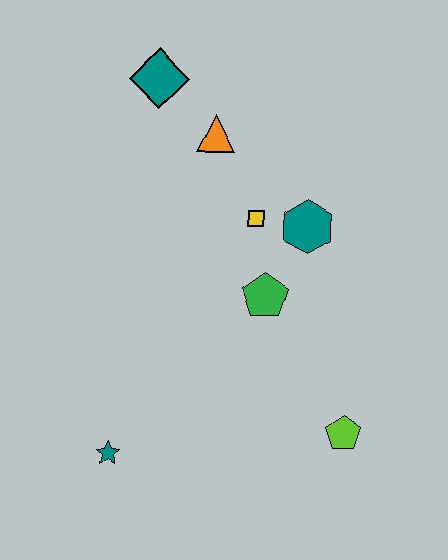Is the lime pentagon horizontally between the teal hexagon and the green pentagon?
No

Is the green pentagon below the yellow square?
Yes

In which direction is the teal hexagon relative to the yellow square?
The teal hexagon is to the right of the yellow square.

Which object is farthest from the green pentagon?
The teal diamond is farthest from the green pentagon.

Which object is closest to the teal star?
The green pentagon is closest to the teal star.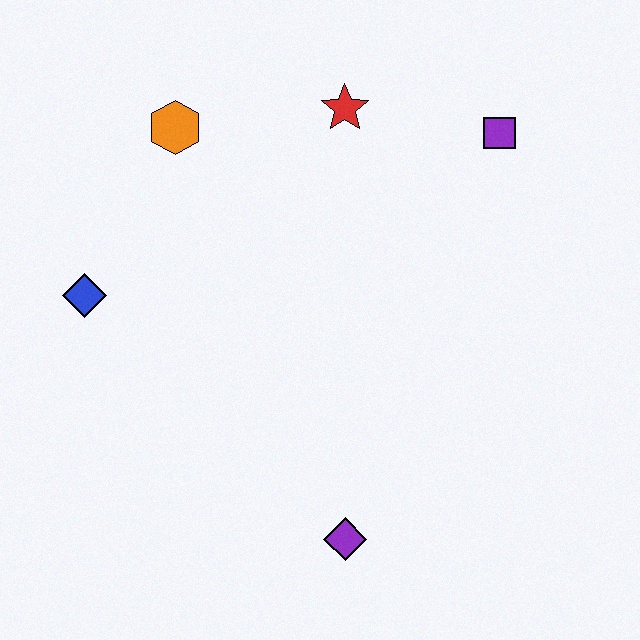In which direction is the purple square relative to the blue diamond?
The purple square is to the right of the blue diamond.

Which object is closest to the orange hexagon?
The red star is closest to the orange hexagon.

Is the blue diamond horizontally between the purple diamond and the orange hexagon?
No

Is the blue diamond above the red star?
No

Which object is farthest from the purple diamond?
The orange hexagon is farthest from the purple diamond.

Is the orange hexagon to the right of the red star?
No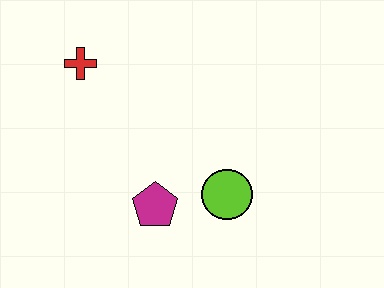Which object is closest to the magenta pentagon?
The lime circle is closest to the magenta pentagon.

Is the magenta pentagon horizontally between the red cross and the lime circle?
Yes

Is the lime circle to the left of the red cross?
No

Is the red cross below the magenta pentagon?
No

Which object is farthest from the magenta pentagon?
The red cross is farthest from the magenta pentagon.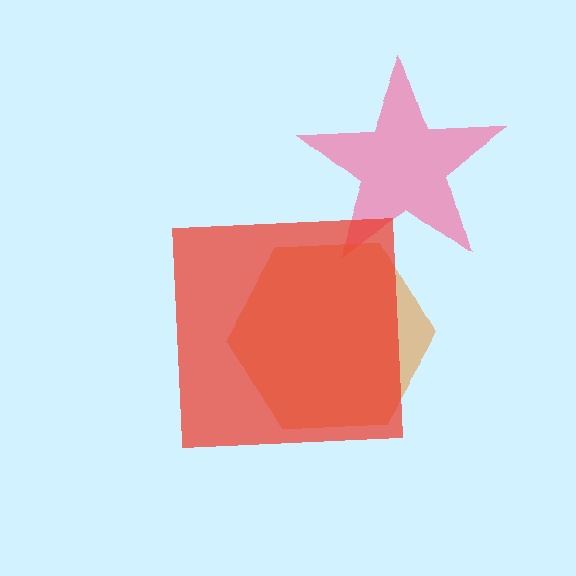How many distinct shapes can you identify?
There are 3 distinct shapes: a pink star, an orange hexagon, a red square.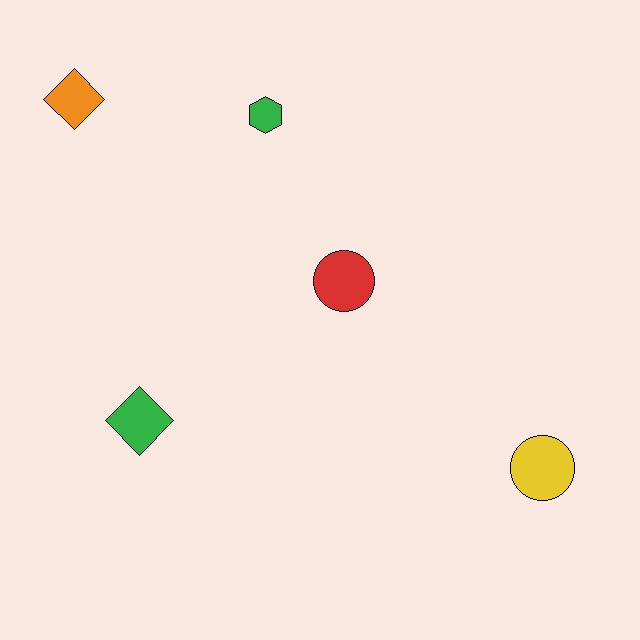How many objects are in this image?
There are 5 objects.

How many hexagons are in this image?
There is 1 hexagon.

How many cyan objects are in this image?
There are no cyan objects.